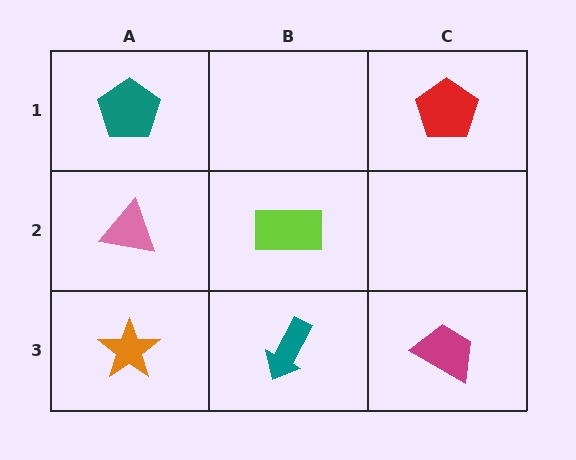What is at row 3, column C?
A magenta trapezoid.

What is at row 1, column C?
A red pentagon.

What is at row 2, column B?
A lime rectangle.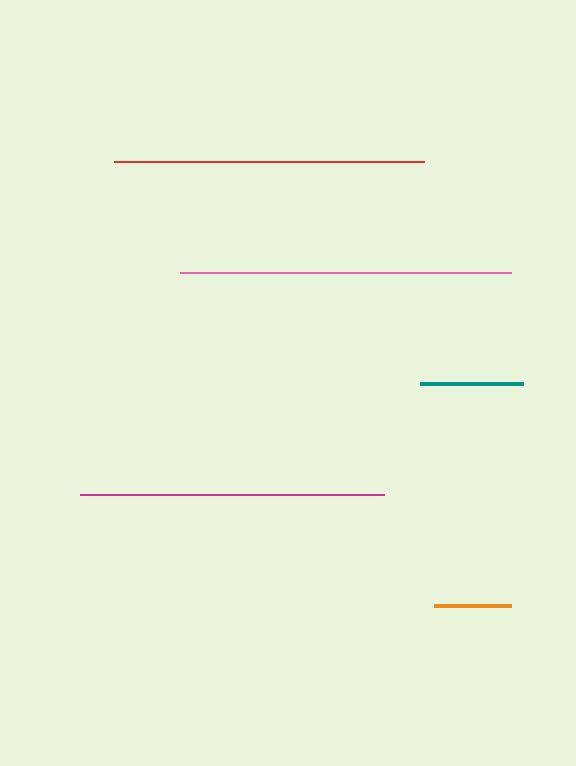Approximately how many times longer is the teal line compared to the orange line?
The teal line is approximately 1.3 times the length of the orange line.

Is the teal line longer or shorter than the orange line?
The teal line is longer than the orange line.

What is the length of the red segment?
The red segment is approximately 311 pixels long.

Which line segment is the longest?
The pink line is the longest at approximately 331 pixels.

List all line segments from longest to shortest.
From longest to shortest: pink, red, magenta, teal, orange.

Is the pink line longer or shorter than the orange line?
The pink line is longer than the orange line.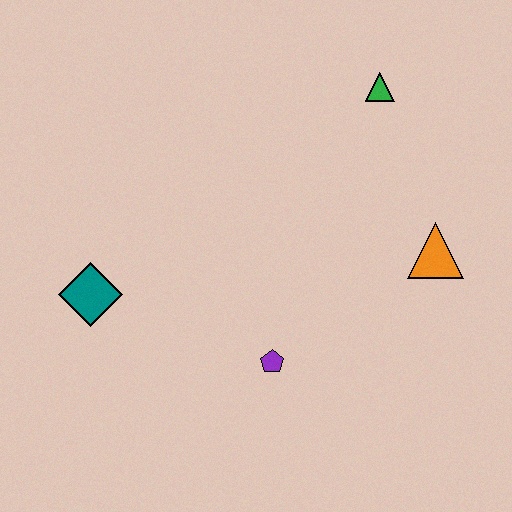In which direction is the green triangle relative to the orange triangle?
The green triangle is above the orange triangle.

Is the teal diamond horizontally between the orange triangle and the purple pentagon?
No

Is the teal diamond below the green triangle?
Yes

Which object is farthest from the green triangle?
The teal diamond is farthest from the green triangle.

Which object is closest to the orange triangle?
The green triangle is closest to the orange triangle.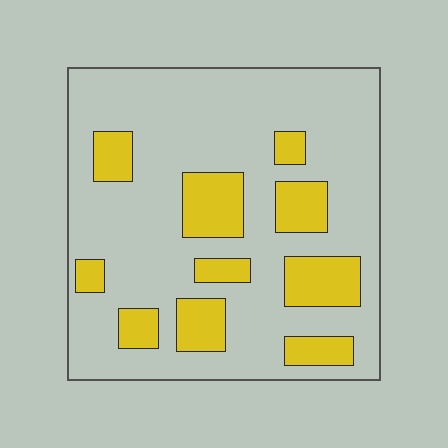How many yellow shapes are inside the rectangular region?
10.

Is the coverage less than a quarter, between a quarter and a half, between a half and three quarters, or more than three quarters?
Less than a quarter.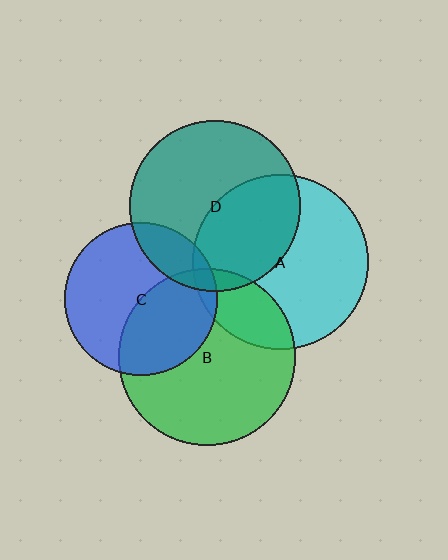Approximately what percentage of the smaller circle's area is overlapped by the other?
Approximately 40%.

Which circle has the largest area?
Circle B (green).